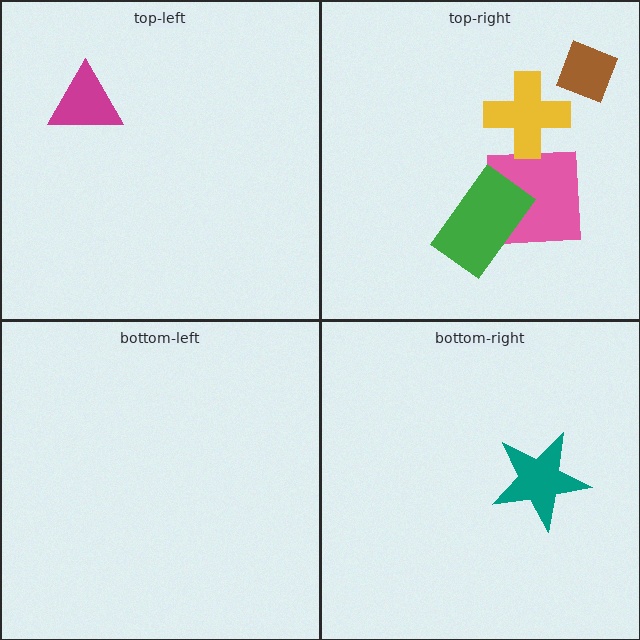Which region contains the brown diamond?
The top-right region.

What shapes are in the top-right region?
The pink square, the green rectangle, the brown diamond, the yellow cross.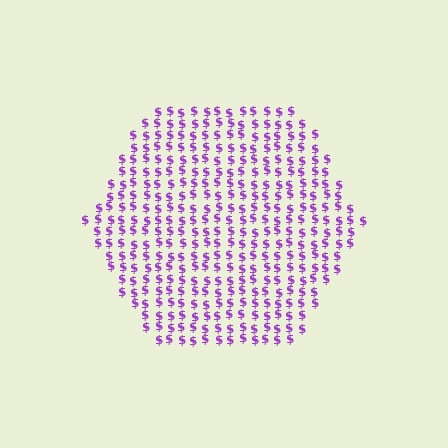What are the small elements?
The small elements are dollar signs.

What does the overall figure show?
The overall figure shows a hexagon.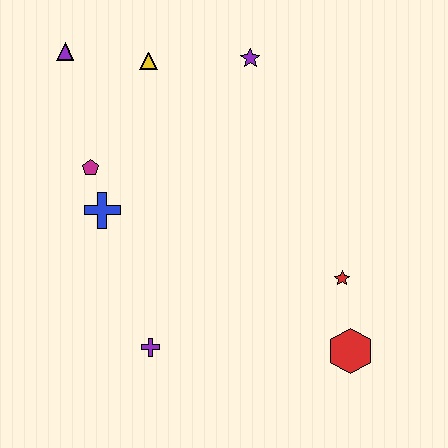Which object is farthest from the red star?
The purple triangle is farthest from the red star.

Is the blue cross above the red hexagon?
Yes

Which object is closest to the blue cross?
The magenta pentagon is closest to the blue cross.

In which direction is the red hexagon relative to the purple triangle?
The red hexagon is below the purple triangle.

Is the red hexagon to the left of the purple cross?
No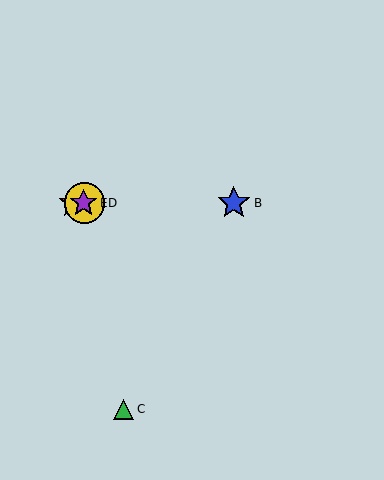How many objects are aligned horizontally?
4 objects (A, B, D, E) are aligned horizontally.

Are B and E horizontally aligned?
Yes, both are at y≈203.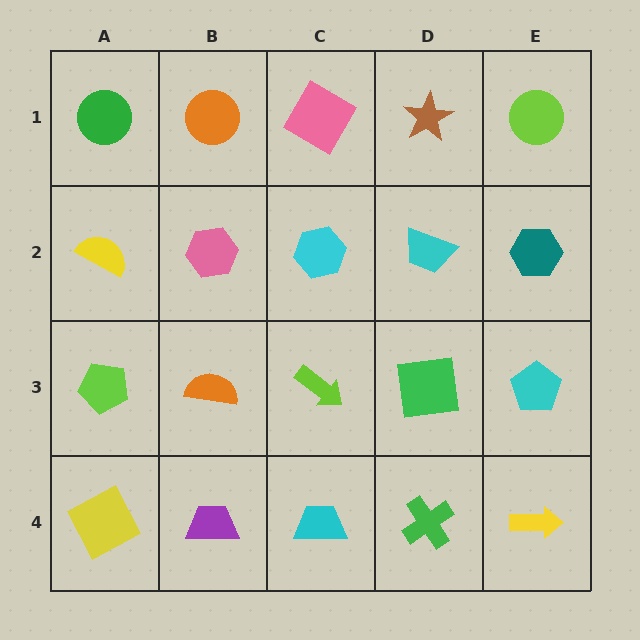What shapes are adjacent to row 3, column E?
A teal hexagon (row 2, column E), a yellow arrow (row 4, column E), a green square (row 3, column D).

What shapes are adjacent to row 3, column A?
A yellow semicircle (row 2, column A), a yellow square (row 4, column A), an orange semicircle (row 3, column B).